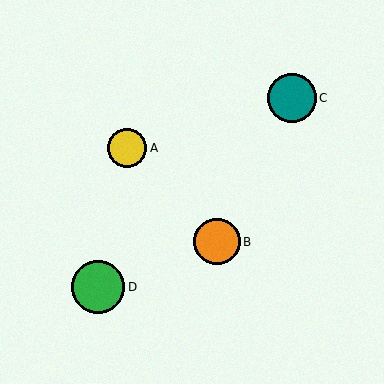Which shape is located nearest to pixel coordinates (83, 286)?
The green circle (labeled D) at (98, 287) is nearest to that location.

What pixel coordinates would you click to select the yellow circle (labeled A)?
Click at (127, 148) to select the yellow circle A.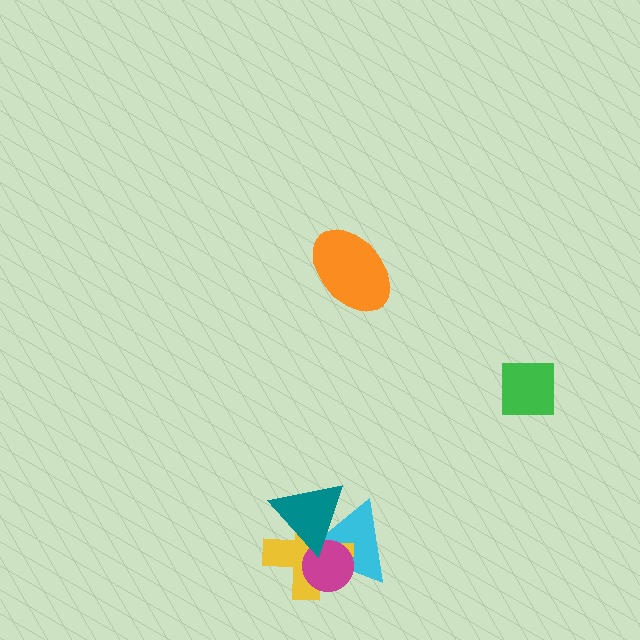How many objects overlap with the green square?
0 objects overlap with the green square.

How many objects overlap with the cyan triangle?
3 objects overlap with the cyan triangle.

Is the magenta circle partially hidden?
Yes, it is partially covered by another shape.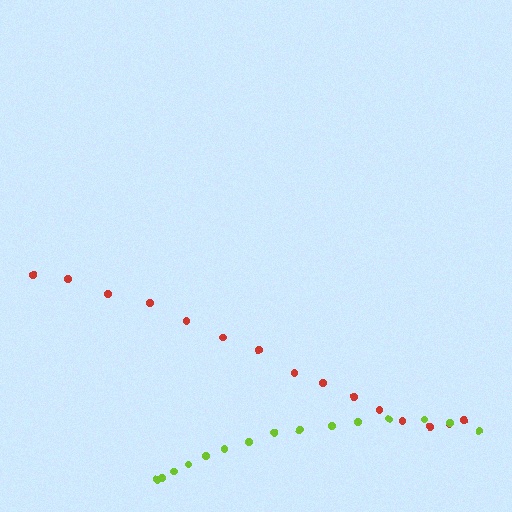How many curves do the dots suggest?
There are 2 distinct paths.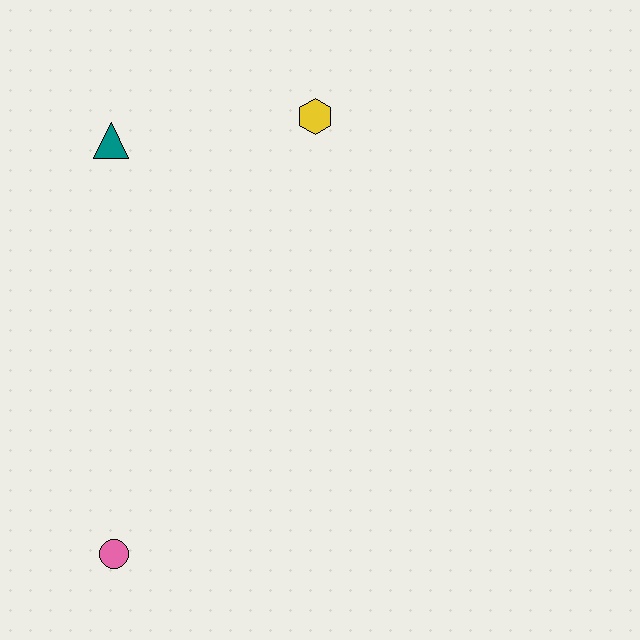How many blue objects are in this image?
There are no blue objects.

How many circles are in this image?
There is 1 circle.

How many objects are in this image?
There are 3 objects.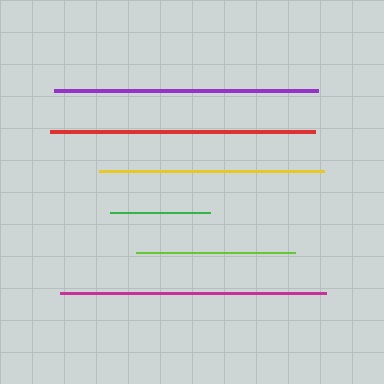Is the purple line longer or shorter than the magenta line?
The magenta line is longer than the purple line.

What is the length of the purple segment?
The purple segment is approximately 265 pixels long.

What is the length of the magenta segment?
The magenta segment is approximately 266 pixels long.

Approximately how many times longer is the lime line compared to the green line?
The lime line is approximately 1.6 times the length of the green line.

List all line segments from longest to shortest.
From longest to shortest: magenta, red, purple, yellow, lime, green.